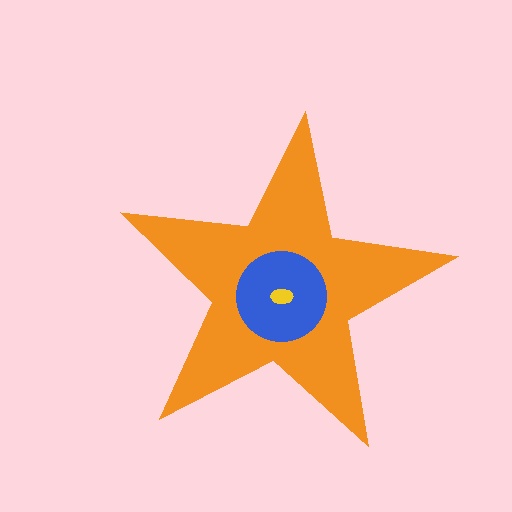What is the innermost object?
The yellow ellipse.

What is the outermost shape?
The orange star.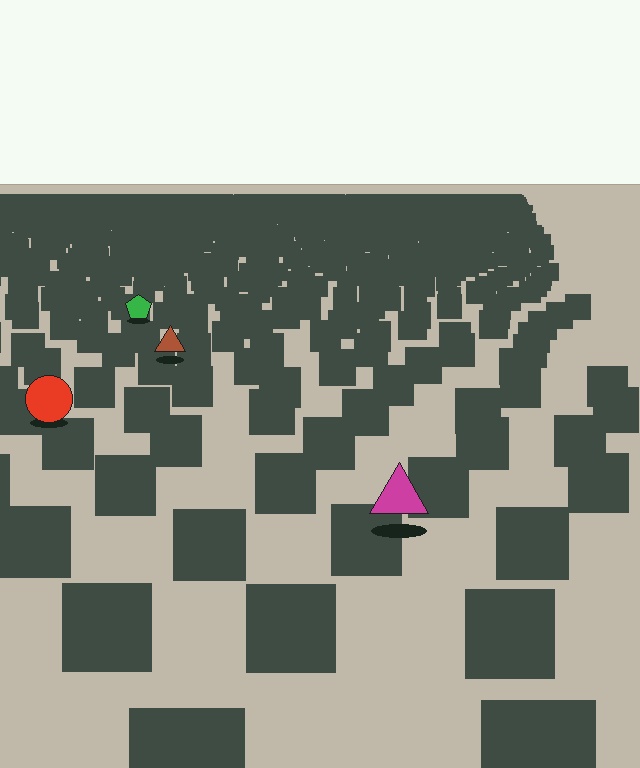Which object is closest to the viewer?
The magenta triangle is closest. The texture marks near it are larger and more spread out.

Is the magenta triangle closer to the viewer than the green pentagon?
Yes. The magenta triangle is closer — you can tell from the texture gradient: the ground texture is coarser near it.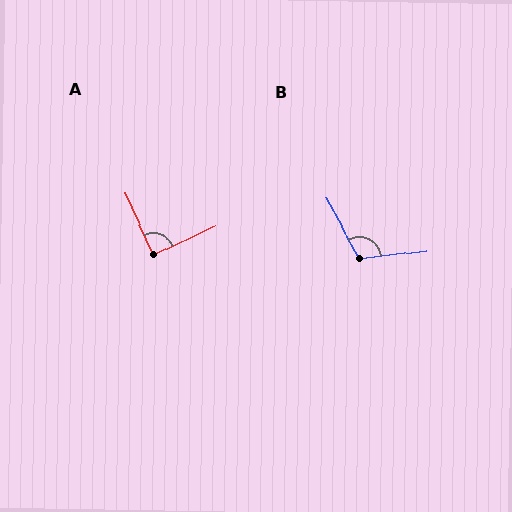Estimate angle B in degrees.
Approximately 113 degrees.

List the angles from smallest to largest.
A (89°), B (113°).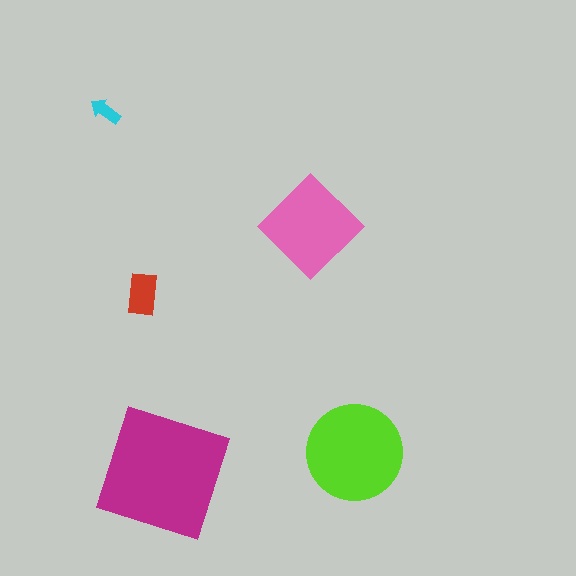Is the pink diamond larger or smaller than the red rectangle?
Larger.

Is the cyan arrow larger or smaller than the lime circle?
Smaller.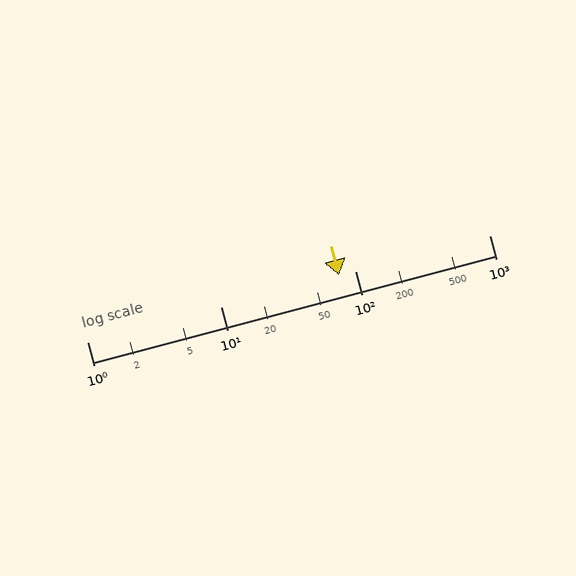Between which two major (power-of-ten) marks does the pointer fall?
The pointer is between 10 and 100.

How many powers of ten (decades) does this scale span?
The scale spans 3 decades, from 1 to 1000.